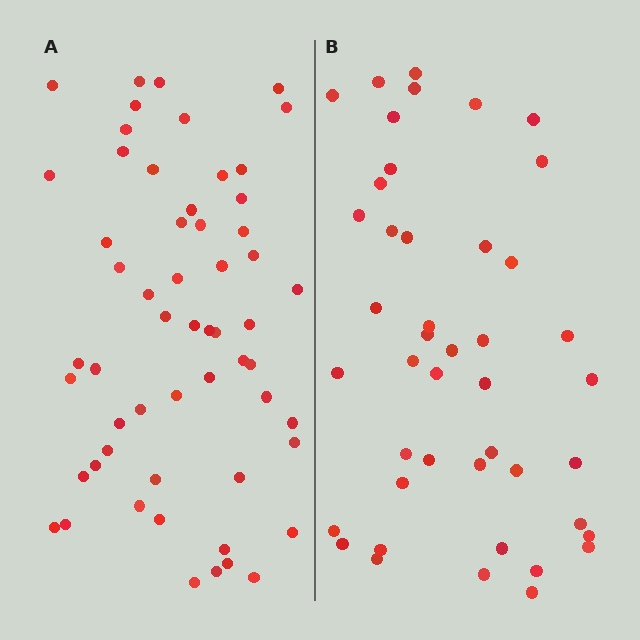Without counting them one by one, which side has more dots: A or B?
Region A (the left region) has more dots.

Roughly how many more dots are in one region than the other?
Region A has approximately 15 more dots than region B.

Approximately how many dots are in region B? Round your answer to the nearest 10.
About 40 dots. (The exact count is 44, which rounds to 40.)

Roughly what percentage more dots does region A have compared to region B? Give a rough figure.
About 30% more.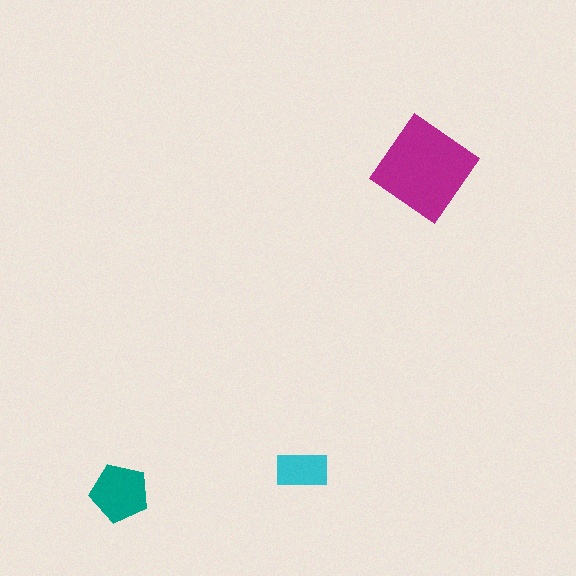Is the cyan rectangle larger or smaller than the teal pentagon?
Smaller.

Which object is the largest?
The magenta diamond.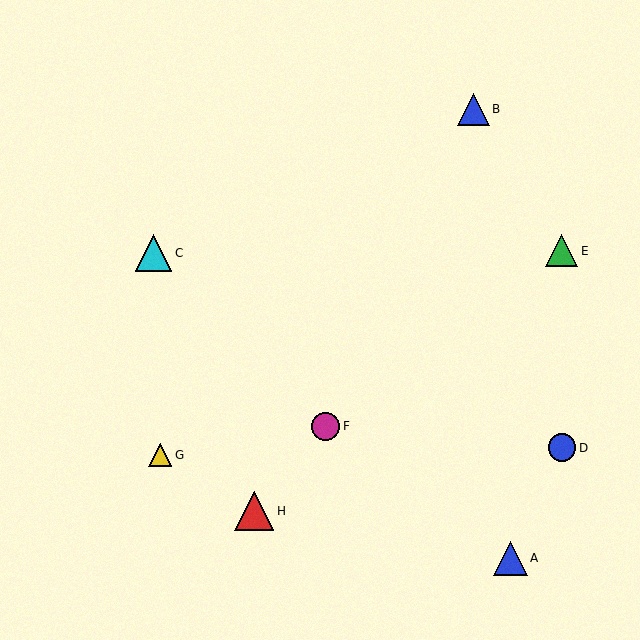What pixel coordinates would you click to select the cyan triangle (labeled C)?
Click at (154, 253) to select the cyan triangle C.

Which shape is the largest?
The red triangle (labeled H) is the largest.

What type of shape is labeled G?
Shape G is a yellow triangle.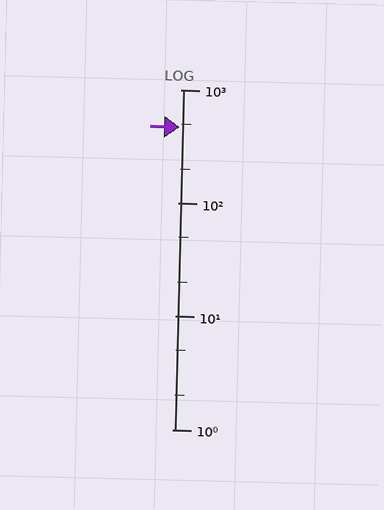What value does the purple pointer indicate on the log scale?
The pointer indicates approximately 470.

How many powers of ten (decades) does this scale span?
The scale spans 3 decades, from 1 to 1000.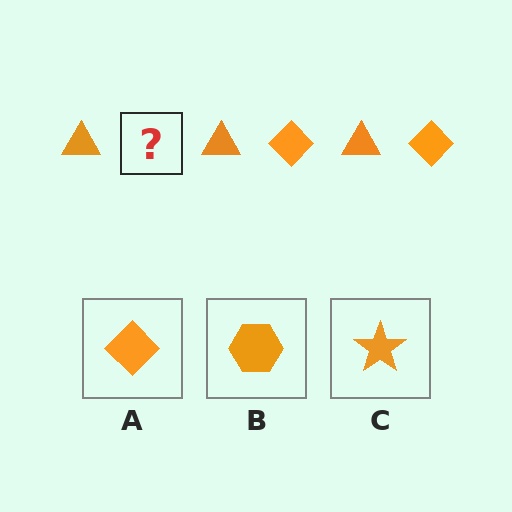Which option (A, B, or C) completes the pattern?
A.